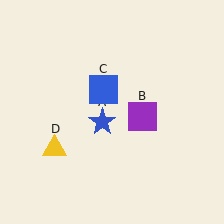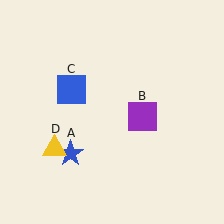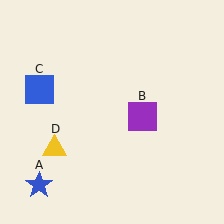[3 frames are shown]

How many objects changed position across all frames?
2 objects changed position: blue star (object A), blue square (object C).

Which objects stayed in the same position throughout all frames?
Purple square (object B) and yellow triangle (object D) remained stationary.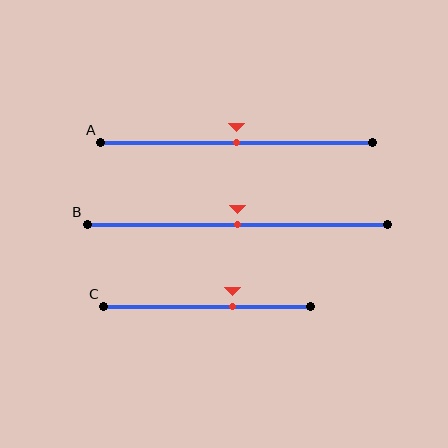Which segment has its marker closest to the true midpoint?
Segment A has its marker closest to the true midpoint.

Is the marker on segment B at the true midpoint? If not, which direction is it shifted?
Yes, the marker on segment B is at the true midpoint.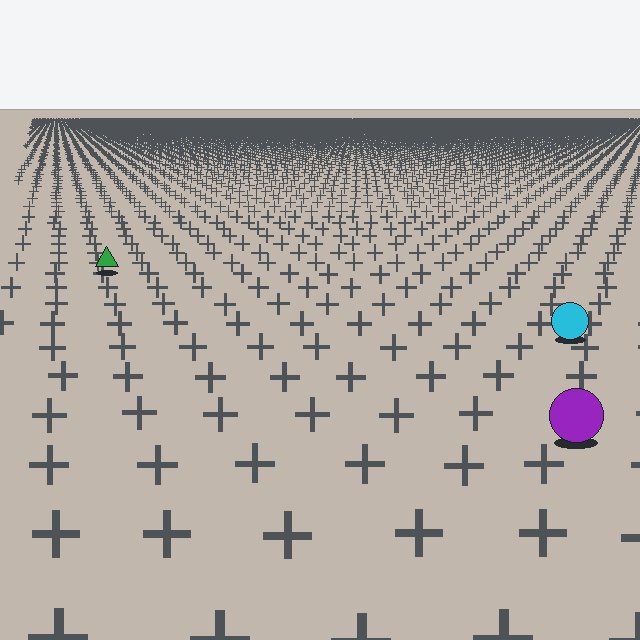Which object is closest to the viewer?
The purple circle is closest. The texture marks near it are larger and more spread out.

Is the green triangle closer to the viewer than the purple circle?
No. The purple circle is closer — you can tell from the texture gradient: the ground texture is coarser near it.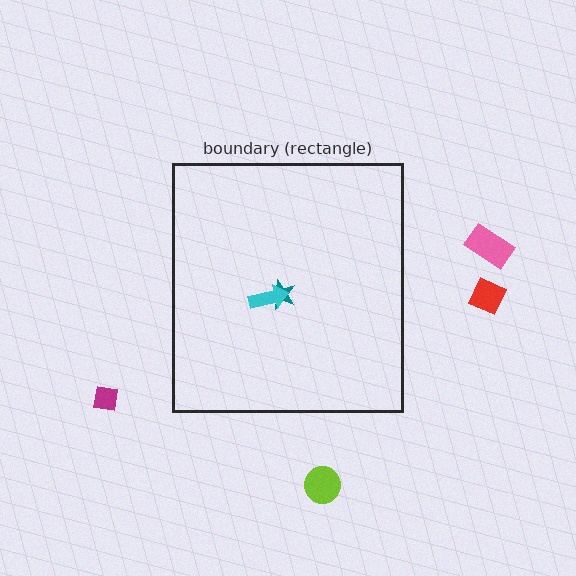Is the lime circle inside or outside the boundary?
Outside.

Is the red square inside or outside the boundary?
Outside.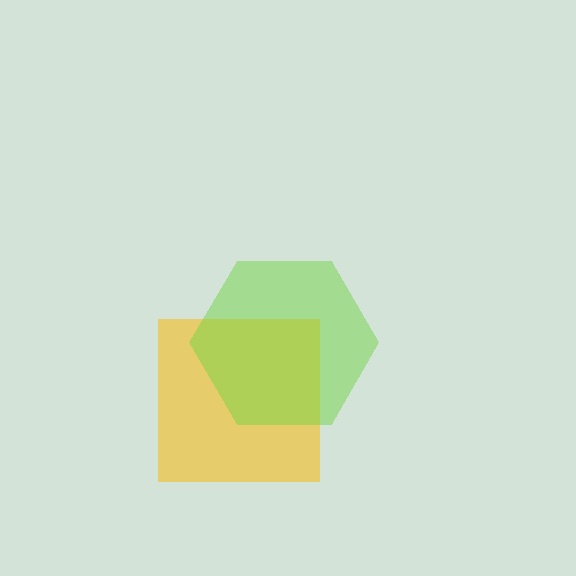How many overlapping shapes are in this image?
There are 2 overlapping shapes in the image.